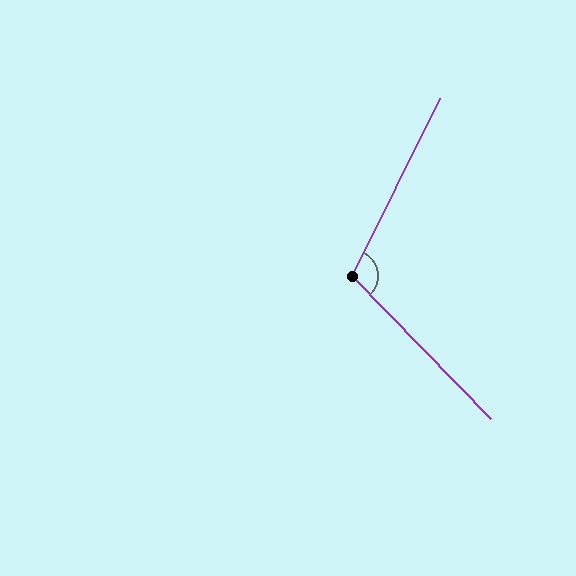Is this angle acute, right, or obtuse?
It is obtuse.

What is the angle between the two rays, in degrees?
Approximately 109 degrees.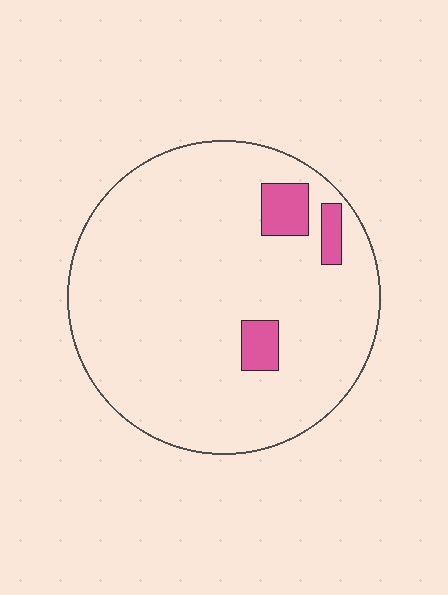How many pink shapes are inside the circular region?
3.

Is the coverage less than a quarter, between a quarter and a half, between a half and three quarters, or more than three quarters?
Less than a quarter.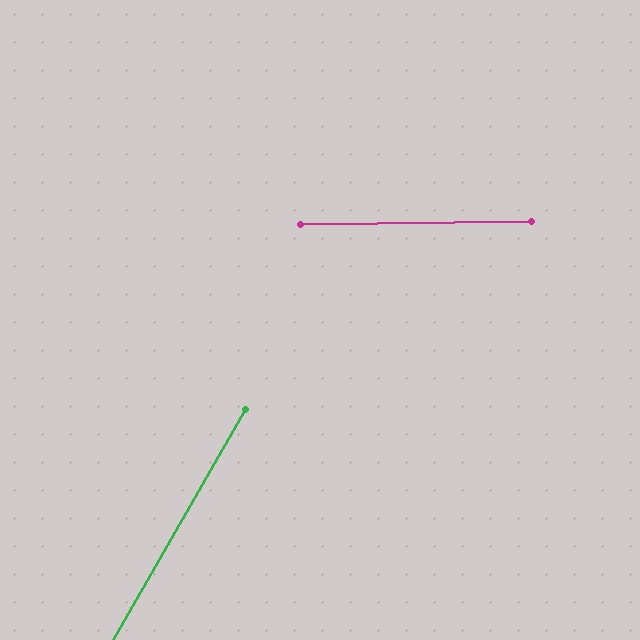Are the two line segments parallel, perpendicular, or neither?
Neither parallel nor perpendicular — they differ by about 59°.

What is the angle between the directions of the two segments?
Approximately 59 degrees.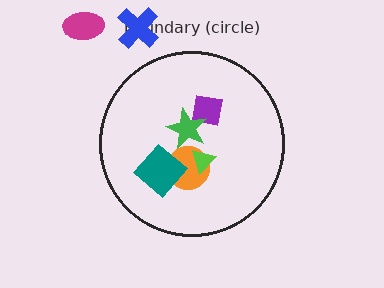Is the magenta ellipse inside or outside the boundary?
Outside.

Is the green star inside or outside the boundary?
Inside.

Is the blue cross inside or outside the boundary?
Outside.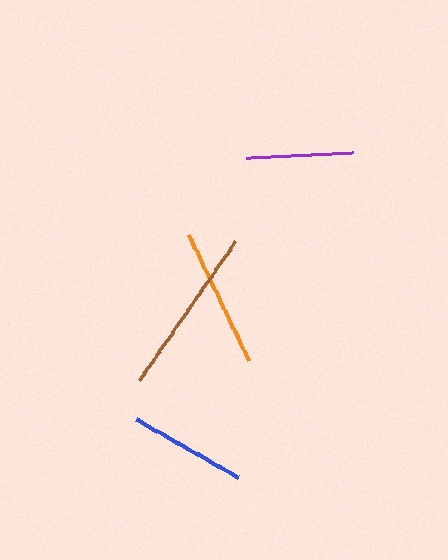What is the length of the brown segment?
The brown segment is approximately 169 pixels long.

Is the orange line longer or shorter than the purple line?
The orange line is longer than the purple line.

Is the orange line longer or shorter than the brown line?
The brown line is longer than the orange line.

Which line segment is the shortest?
The purple line is the shortest at approximately 107 pixels.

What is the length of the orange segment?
The orange segment is approximately 139 pixels long.